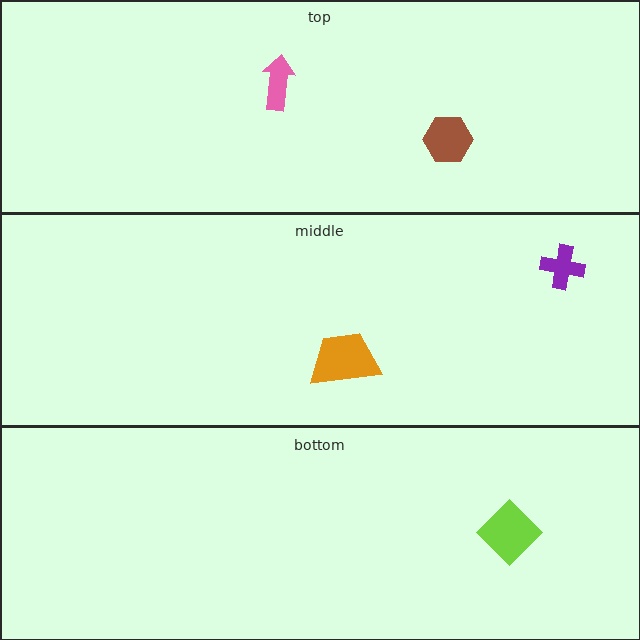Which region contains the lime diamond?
The bottom region.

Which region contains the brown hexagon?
The top region.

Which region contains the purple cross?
The middle region.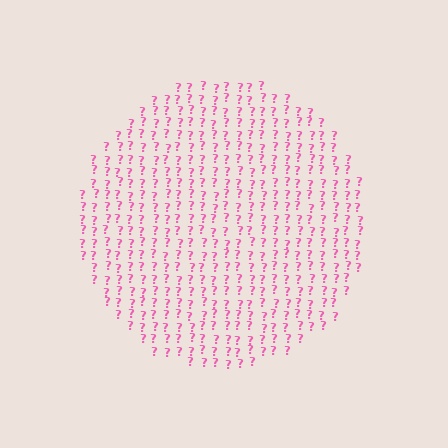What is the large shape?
The large shape is a circle.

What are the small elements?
The small elements are question marks.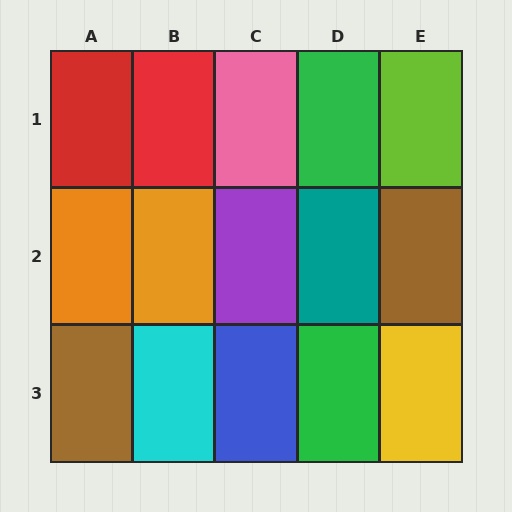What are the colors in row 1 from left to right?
Red, red, pink, green, lime.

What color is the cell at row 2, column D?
Teal.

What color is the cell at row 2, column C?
Purple.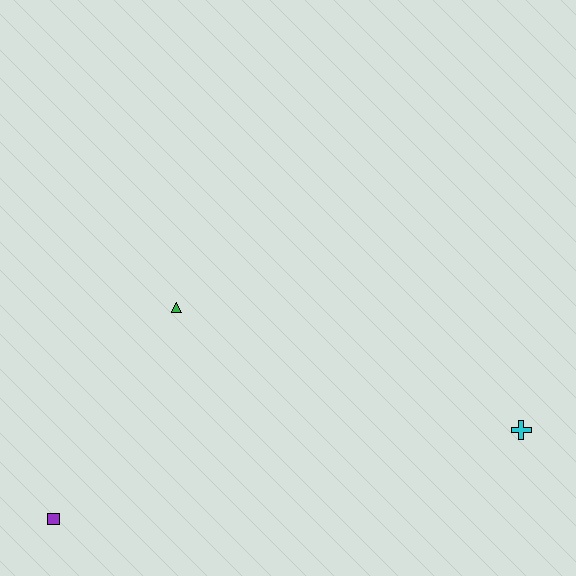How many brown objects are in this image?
There are no brown objects.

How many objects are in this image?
There are 3 objects.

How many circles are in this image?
There are no circles.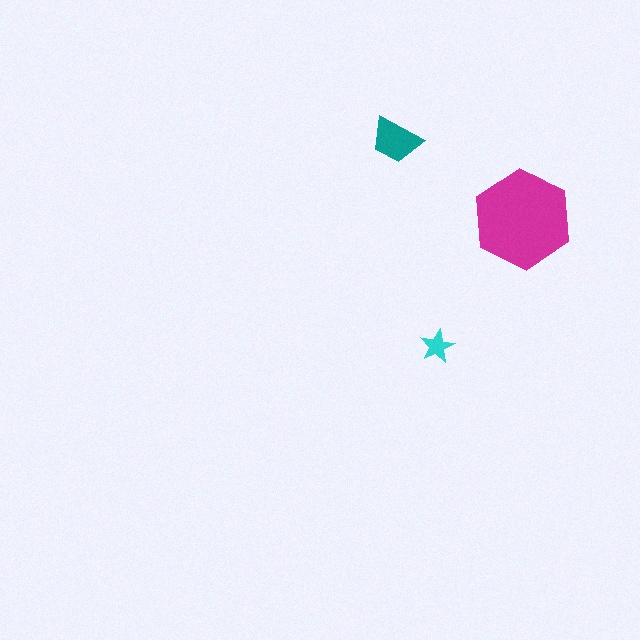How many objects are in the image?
There are 3 objects in the image.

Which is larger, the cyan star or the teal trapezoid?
The teal trapezoid.